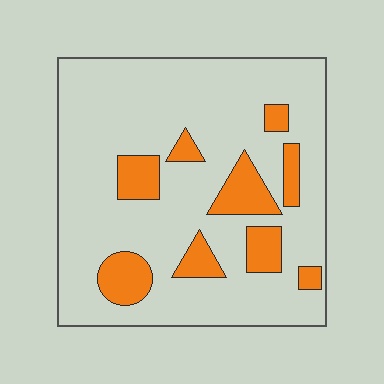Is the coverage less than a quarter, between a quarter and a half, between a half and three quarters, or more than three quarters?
Less than a quarter.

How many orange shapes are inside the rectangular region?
9.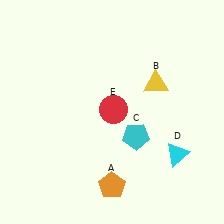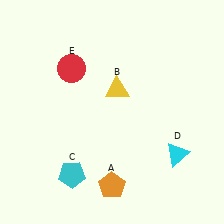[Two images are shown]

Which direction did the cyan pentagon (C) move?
The cyan pentagon (C) moved left.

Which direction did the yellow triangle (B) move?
The yellow triangle (B) moved left.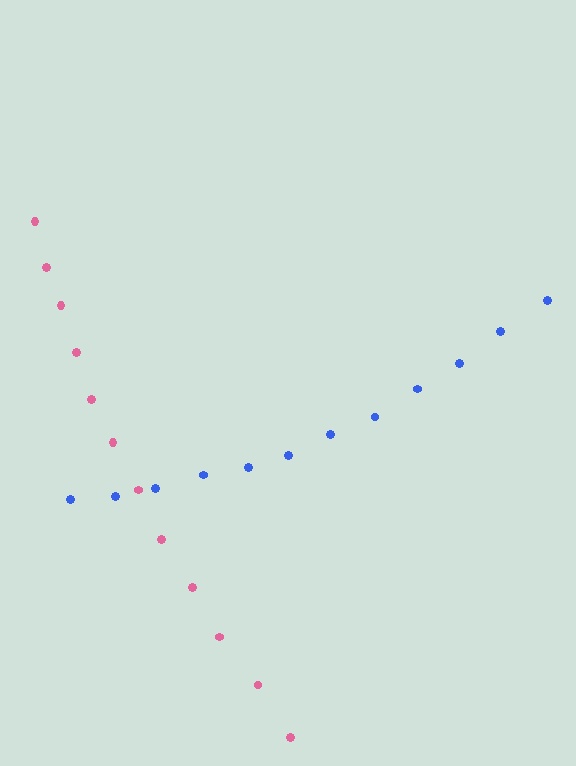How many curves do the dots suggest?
There are 2 distinct paths.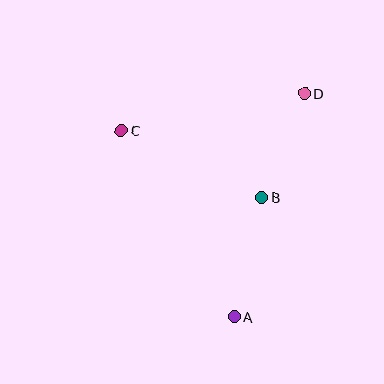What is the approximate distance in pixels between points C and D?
The distance between C and D is approximately 187 pixels.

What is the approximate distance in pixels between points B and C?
The distance between B and C is approximately 156 pixels.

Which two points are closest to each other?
Points B and D are closest to each other.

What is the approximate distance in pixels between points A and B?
The distance between A and B is approximately 122 pixels.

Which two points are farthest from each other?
Points A and D are farthest from each other.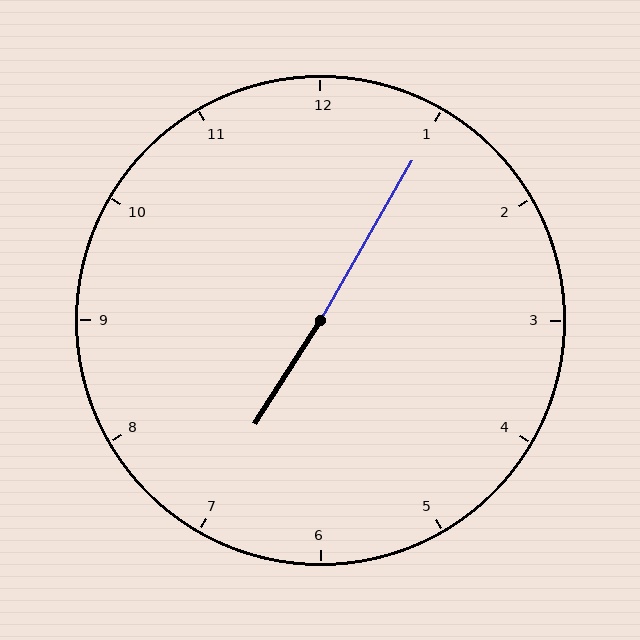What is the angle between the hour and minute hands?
Approximately 178 degrees.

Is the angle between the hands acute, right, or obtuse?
It is obtuse.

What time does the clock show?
7:05.